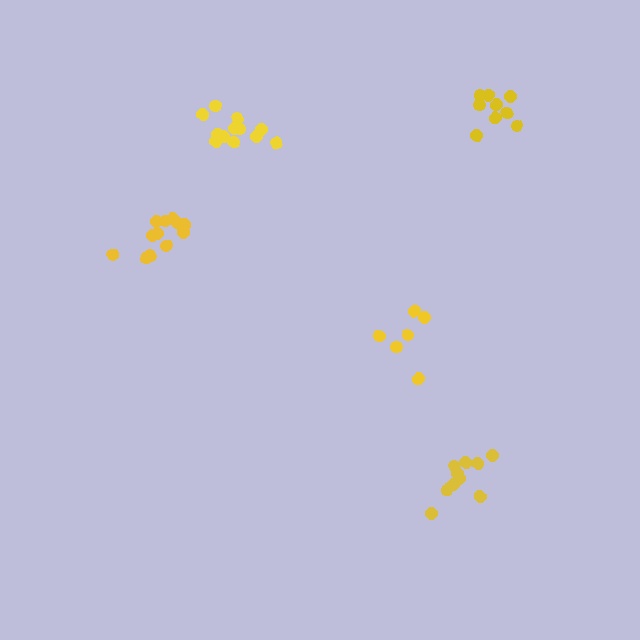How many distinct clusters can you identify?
There are 5 distinct clusters.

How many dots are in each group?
Group 1: 10 dots, Group 2: 6 dots, Group 3: 12 dots, Group 4: 9 dots, Group 5: 12 dots (49 total).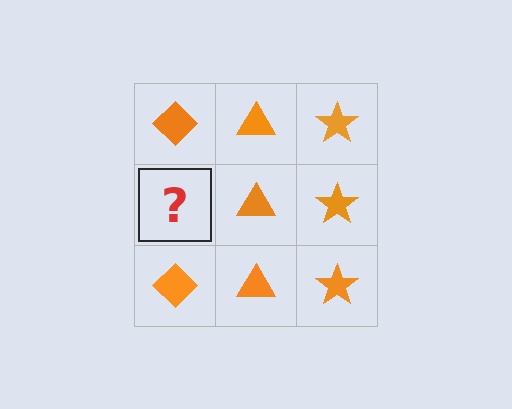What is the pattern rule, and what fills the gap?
The rule is that each column has a consistent shape. The gap should be filled with an orange diamond.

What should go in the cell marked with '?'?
The missing cell should contain an orange diamond.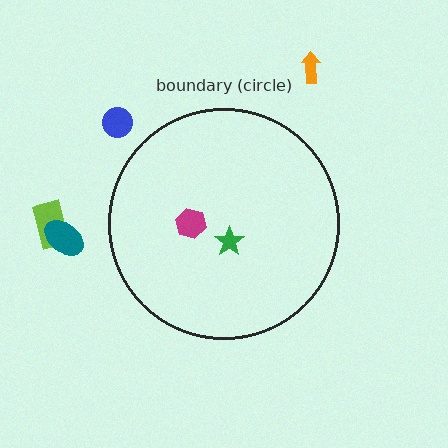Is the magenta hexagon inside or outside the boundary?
Inside.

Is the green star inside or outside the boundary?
Inside.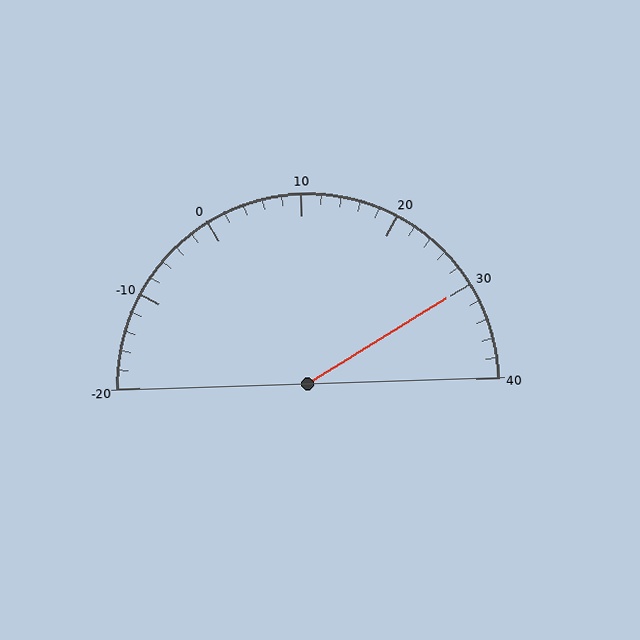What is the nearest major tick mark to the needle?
The nearest major tick mark is 30.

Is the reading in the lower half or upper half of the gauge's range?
The reading is in the upper half of the range (-20 to 40).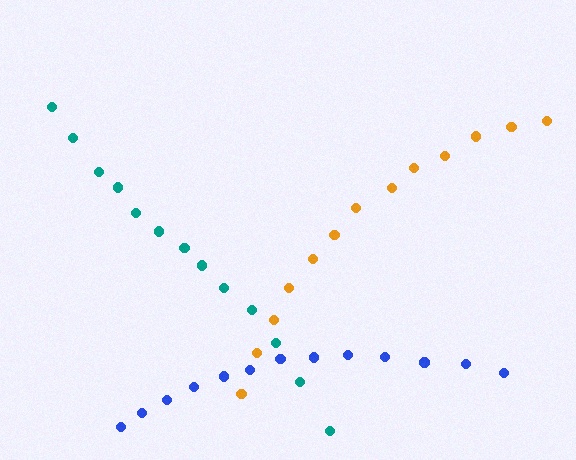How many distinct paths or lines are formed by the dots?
There are 3 distinct paths.